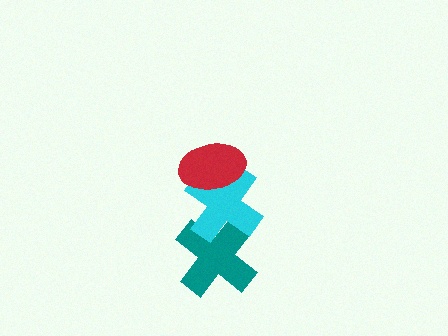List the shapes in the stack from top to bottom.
From top to bottom: the red ellipse, the cyan cross, the teal cross.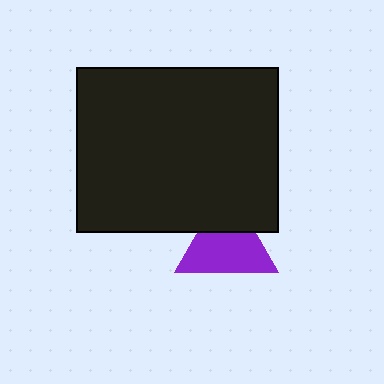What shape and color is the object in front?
The object in front is a black rectangle.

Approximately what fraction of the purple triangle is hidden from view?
Roughly 32% of the purple triangle is hidden behind the black rectangle.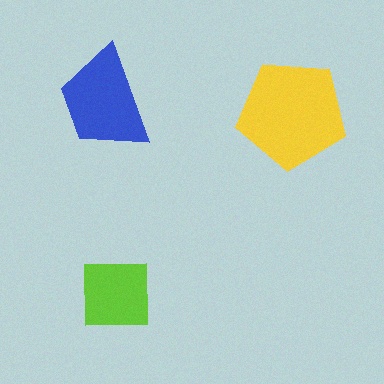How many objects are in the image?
There are 3 objects in the image.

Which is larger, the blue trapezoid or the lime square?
The blue trapezoid.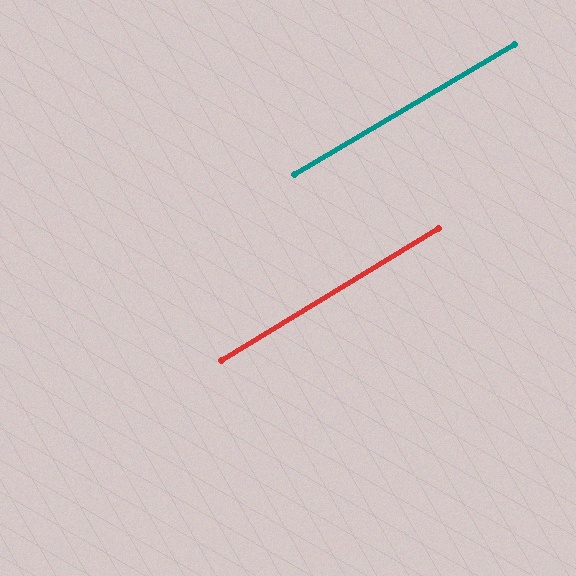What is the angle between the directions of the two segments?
Approximately 1 degree.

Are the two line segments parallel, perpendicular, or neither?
Parallel — their directions differ by only 0.9°.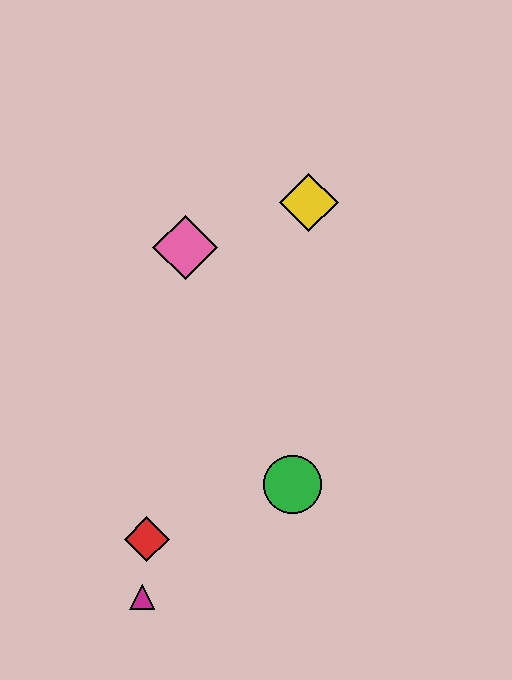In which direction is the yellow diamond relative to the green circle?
The yellow diamond is above the green circle.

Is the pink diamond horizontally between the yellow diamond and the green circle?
No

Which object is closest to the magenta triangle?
The red diamond is closest to the magenta triangle.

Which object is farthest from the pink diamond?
The magenta triangle is farthest from the pink diamond.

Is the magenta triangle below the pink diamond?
Yes